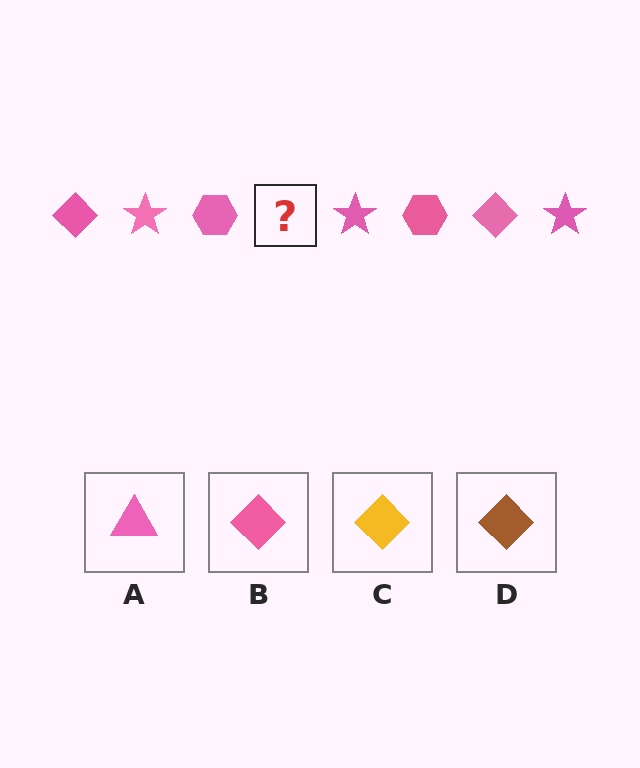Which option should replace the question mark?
Option B.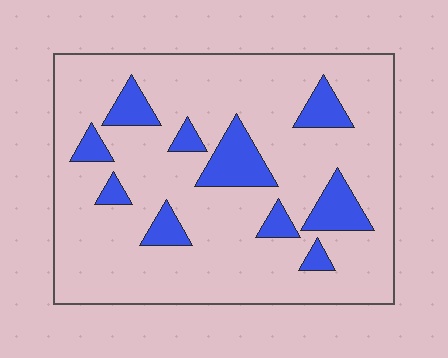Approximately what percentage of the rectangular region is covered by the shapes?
Approximately 15%.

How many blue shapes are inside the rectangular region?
10.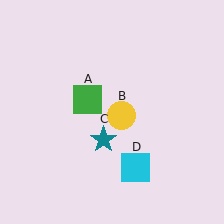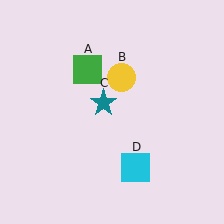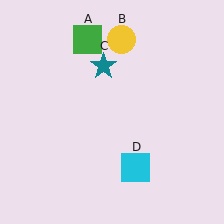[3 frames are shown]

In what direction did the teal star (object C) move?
The teal star (object C) moved up.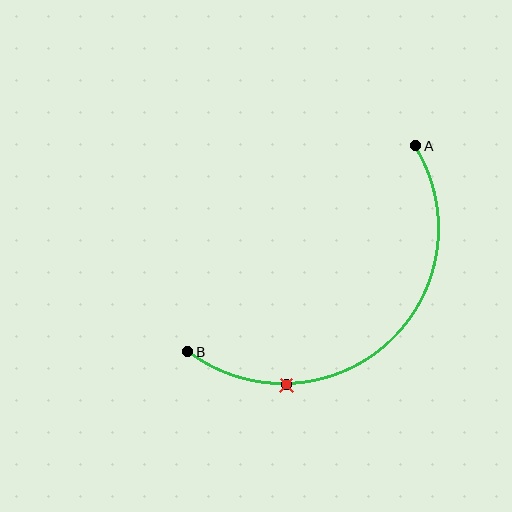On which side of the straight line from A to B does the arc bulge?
The arc bulges below and to the right of the straight line connecting A and B.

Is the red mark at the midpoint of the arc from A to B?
No. The red mark lies on the arc but is closer to endpoint B. The arc midpoint would be at the point on the curve equidistant along the arc from both A and B.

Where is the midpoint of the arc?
The arc midpoint is the point on the curve farthest from the straight line joining A and B. It sits below and to the right of that line.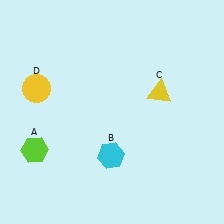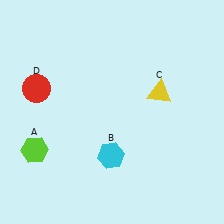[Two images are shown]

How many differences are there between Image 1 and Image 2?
There is 1 difference between the two images.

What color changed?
The circle (D) changed from yellow in Image 1 to red in Image 2.